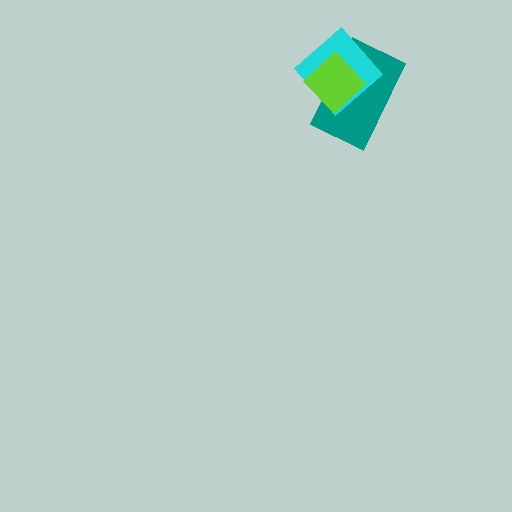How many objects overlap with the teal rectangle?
2 objects overlap with the teal rectangle.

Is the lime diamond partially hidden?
No, no other shape covers it.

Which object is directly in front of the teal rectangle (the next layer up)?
The cyan diamond is directly in front of the teal rectangle.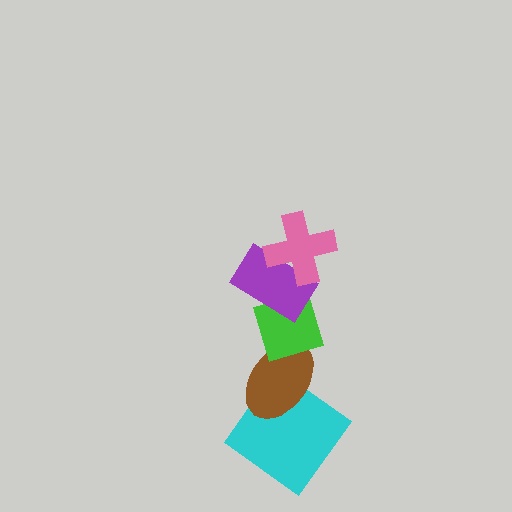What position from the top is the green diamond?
The green diamond is 3rd from the top.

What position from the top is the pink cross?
The pink cross is 1st from the top.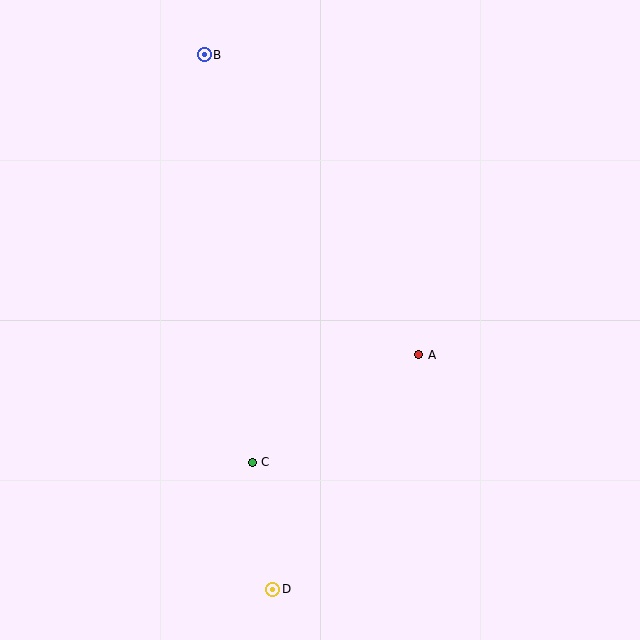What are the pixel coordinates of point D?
Point D is at (273, 589).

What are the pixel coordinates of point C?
Point C is at (252, 462).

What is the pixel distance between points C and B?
The distance between C and B is 411 pixels.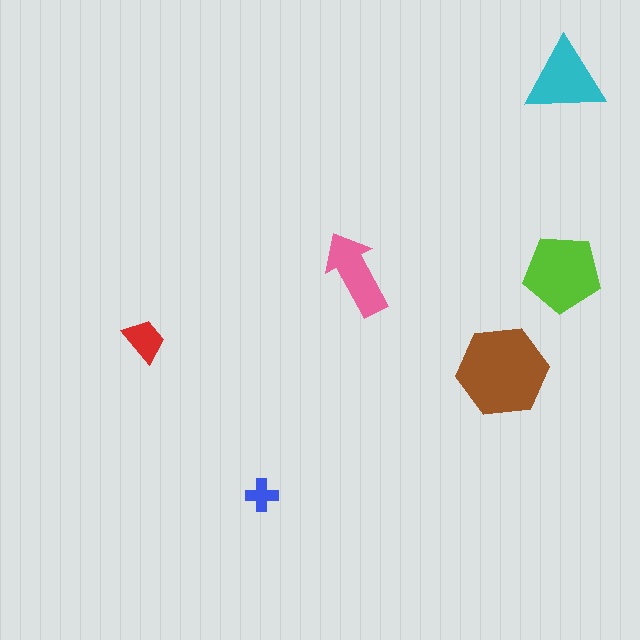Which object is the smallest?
The blue cross.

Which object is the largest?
The brown hexagon.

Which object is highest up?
The cyan triangle is topmost.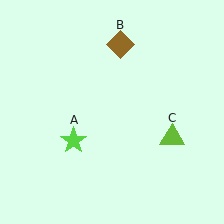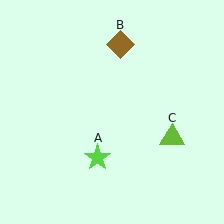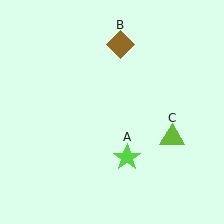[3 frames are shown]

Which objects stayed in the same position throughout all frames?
Brown diamond (object B) and lime triangle (object C) remained stationary.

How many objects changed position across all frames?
1 object changed position: lime star (object A).